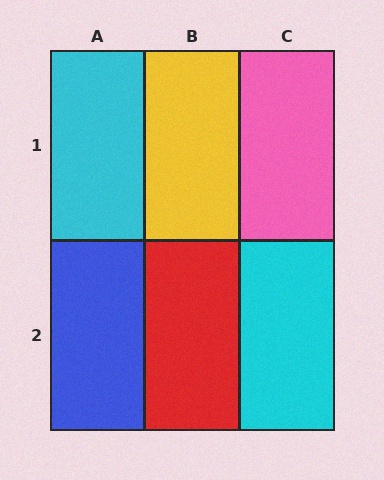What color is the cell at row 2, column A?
Blue.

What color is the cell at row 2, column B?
Red.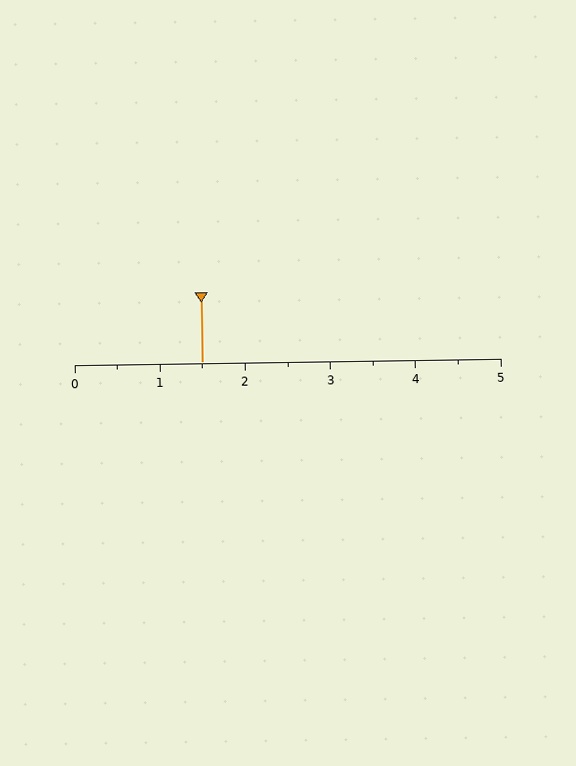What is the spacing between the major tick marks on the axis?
The major ticks are spaced 1 apart.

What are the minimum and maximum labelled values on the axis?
The axis runs from 0 to 5.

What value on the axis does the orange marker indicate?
The marker indicates approximately 1.5.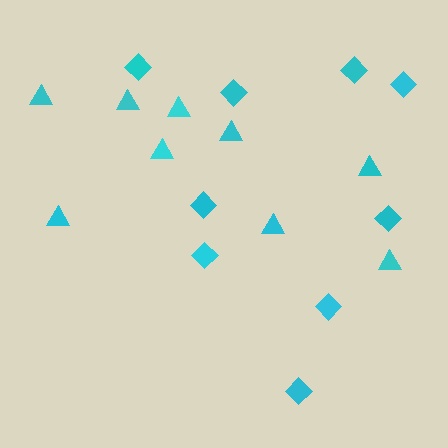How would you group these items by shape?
There are 2 groups: one group of diamonds (9) and one group of triangles (9).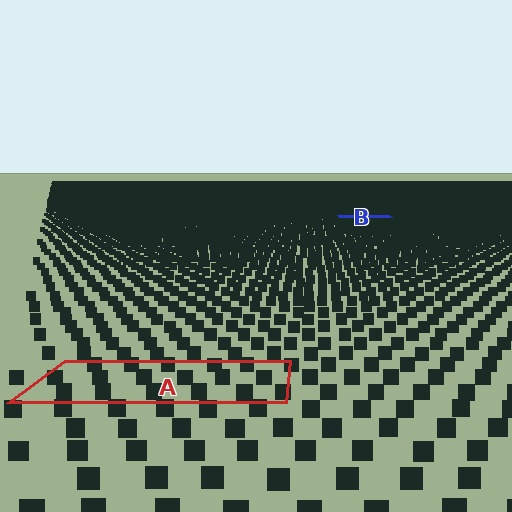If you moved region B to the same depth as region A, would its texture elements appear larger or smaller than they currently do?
They would appear larger. At a closer depth, the same texture elements are projected at a bigger on-screen size.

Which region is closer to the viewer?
Region A is closer. The texture elements there are larger and more spread out.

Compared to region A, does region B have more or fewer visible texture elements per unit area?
Region B has more texture elements per unit area — they are packed more densely because it is farther away.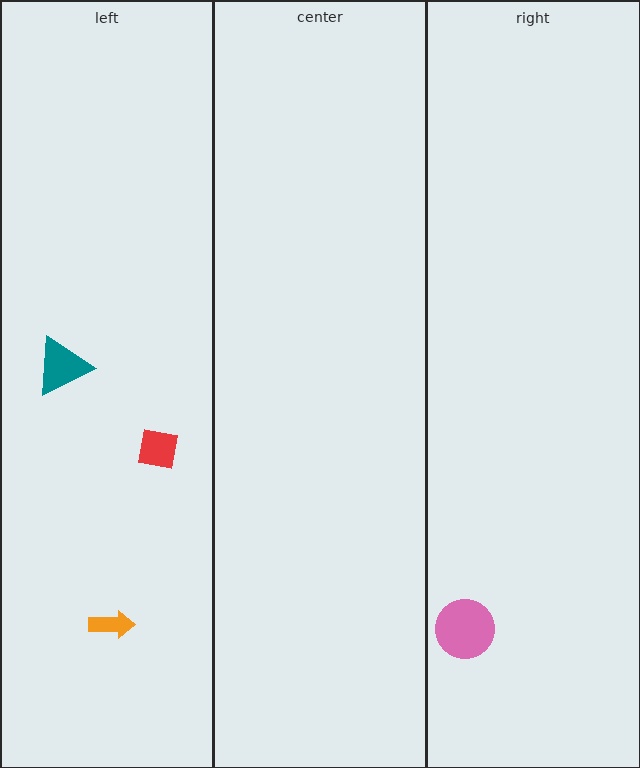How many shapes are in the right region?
1.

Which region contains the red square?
The left region.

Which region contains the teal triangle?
The left region.